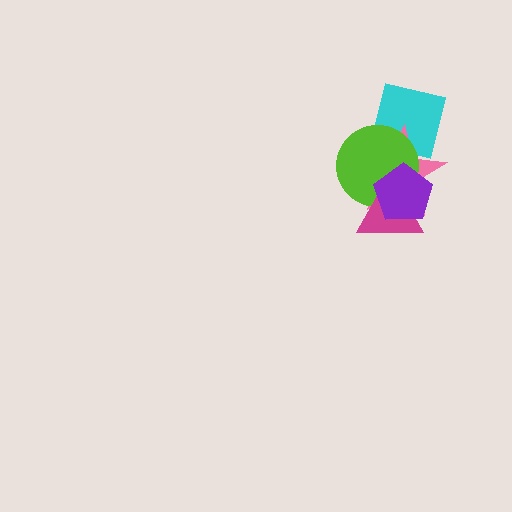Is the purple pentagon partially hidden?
No, no other shape covers it.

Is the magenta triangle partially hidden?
Yes, it is partially covered by another shape.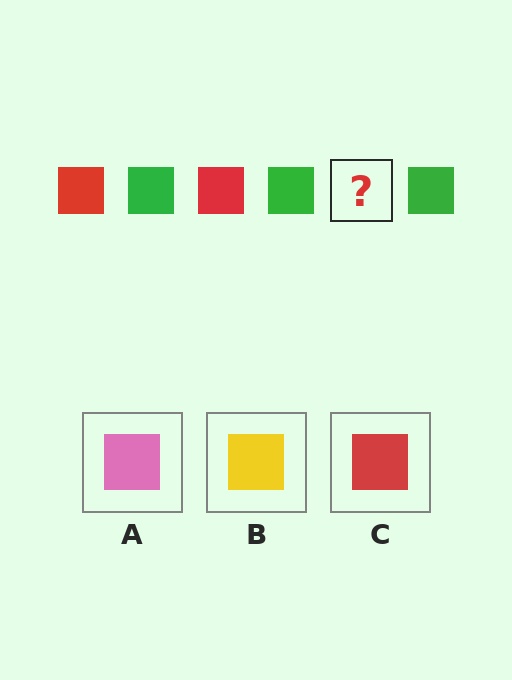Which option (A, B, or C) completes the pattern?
C.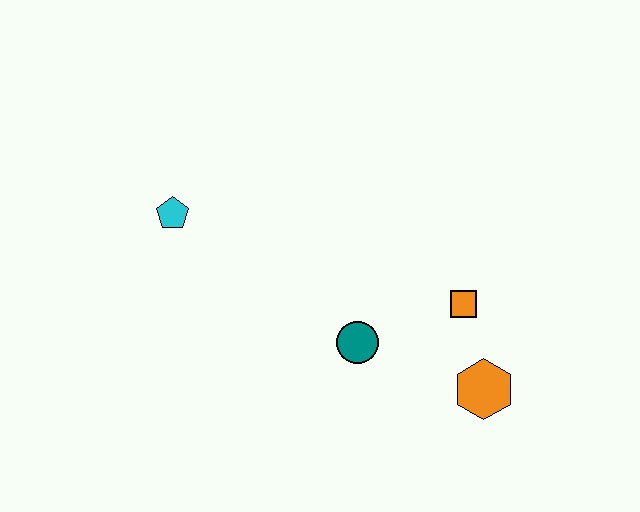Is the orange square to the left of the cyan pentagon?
No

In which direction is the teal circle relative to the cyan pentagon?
The teal circle is to the right of the cyan pentagon.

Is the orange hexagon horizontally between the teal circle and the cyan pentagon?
No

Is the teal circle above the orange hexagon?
Yes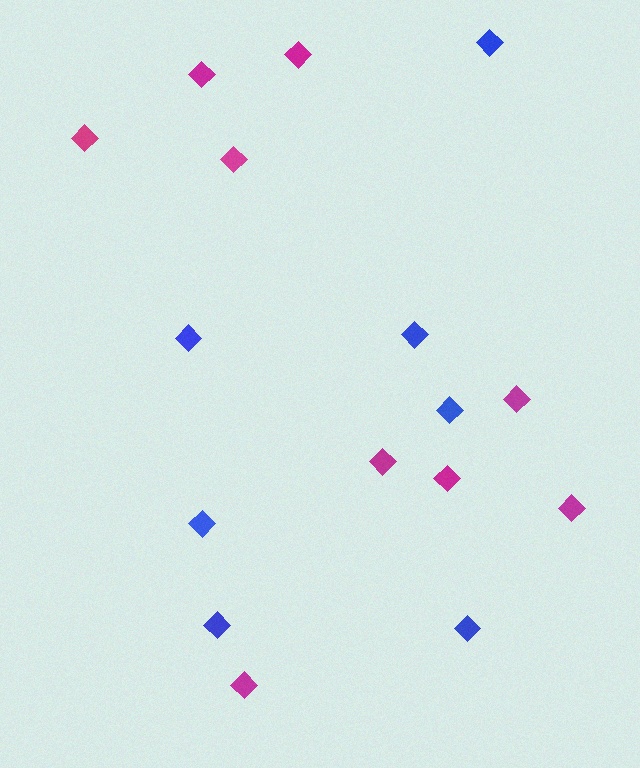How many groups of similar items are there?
There are 2 groups: one group of magenta diamonds (9) and one group of blue diamonds (7).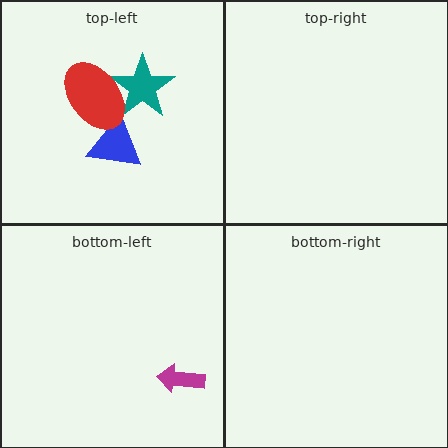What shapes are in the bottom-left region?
The magenta arrow.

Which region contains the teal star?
The top-left region.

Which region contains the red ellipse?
The top-left region.